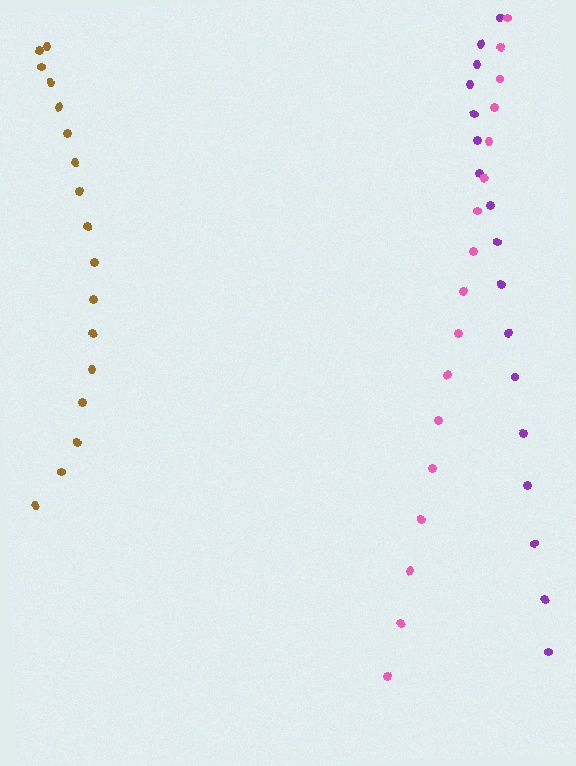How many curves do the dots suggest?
There are 3 distinct paths.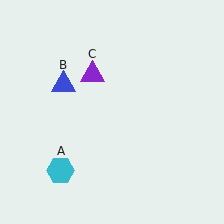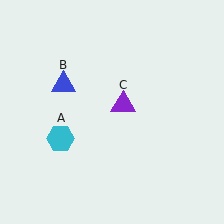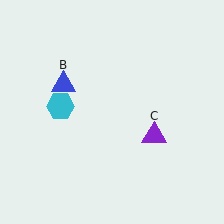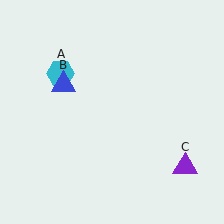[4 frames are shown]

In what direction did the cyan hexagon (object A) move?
The cyan hexagon (object A) moved up.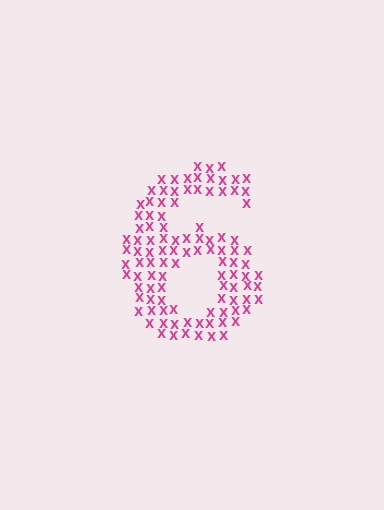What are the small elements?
The small elements are letter X's.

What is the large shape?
The large shape is the digit 6.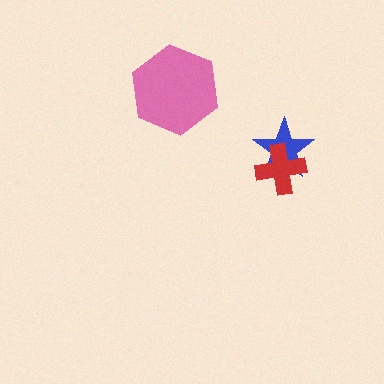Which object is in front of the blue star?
The red cross is in front of the blue star.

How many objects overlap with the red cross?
1 object overlaps with the red cross.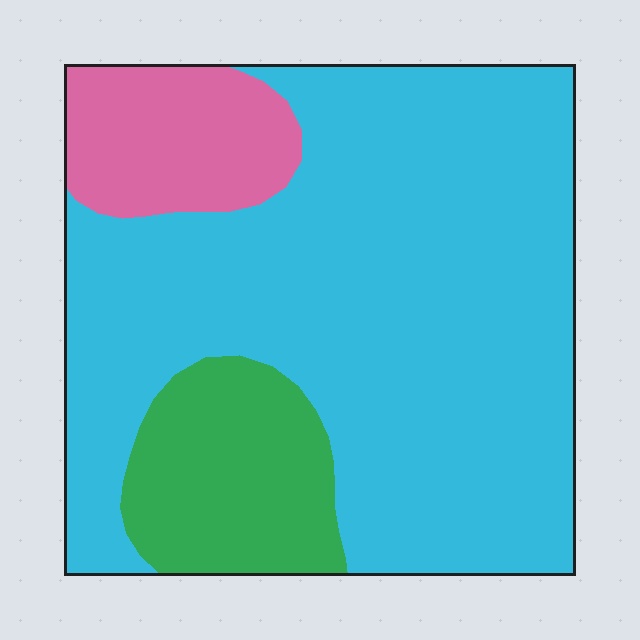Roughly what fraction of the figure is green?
Green covers about 15% of the figure.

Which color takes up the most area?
Cyan, at roughly 70%.